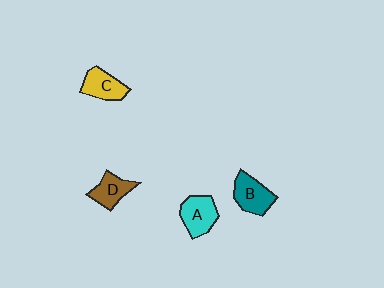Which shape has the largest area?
Shape B (teal).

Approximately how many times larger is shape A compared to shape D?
Approximately 1.2 times.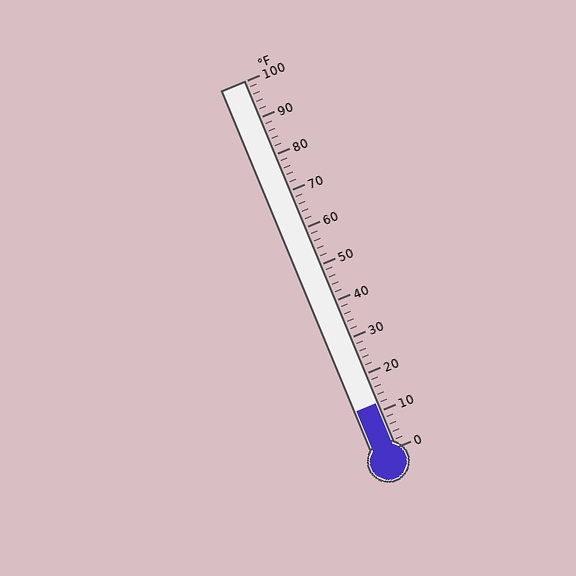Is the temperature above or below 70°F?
The temperature is below 70°F.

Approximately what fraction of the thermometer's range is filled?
The thermometer is filled to approximately 10% of its range.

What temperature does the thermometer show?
The thermometer shows approximately 12°F.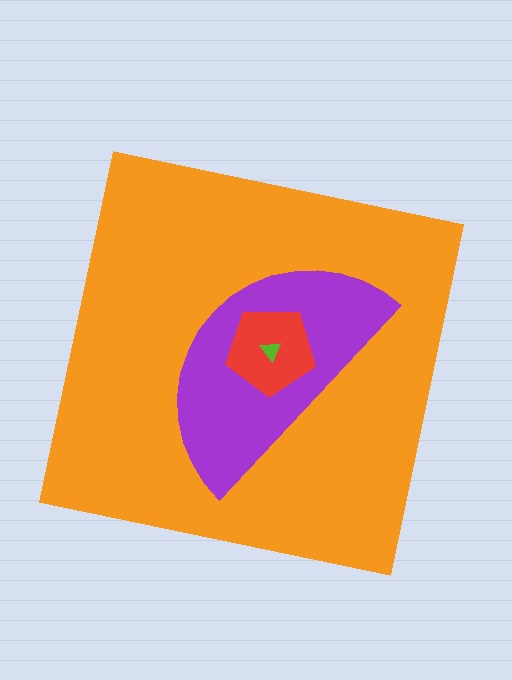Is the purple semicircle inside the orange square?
Yes.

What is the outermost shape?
The orange square.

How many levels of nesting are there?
4.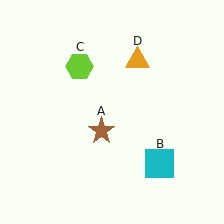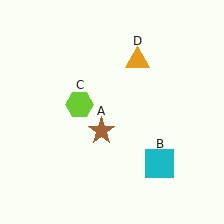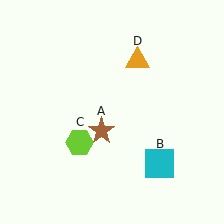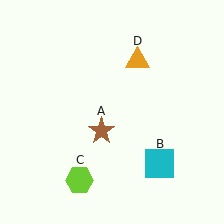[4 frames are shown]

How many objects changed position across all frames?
1 object changed position: lime hexagon (object C).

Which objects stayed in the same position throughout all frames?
Brown star (object A) and cyan square (object B) and orange triangle (object D) remained stationary.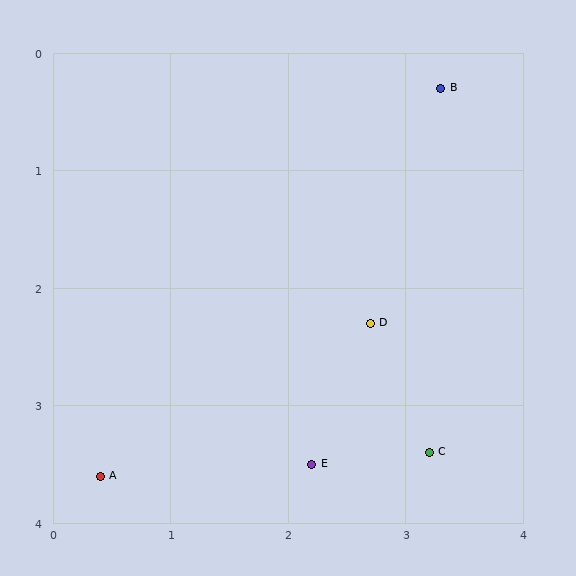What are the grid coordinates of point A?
Point A is at approximately (0.4, 3.6).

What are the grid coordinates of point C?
Point C is at approximately (3.2, 3.4).